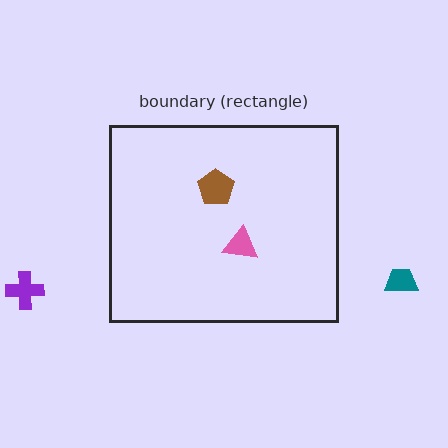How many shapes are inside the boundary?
2 inside, 2 outside.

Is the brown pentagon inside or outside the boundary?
Inside.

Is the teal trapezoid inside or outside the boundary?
Outside.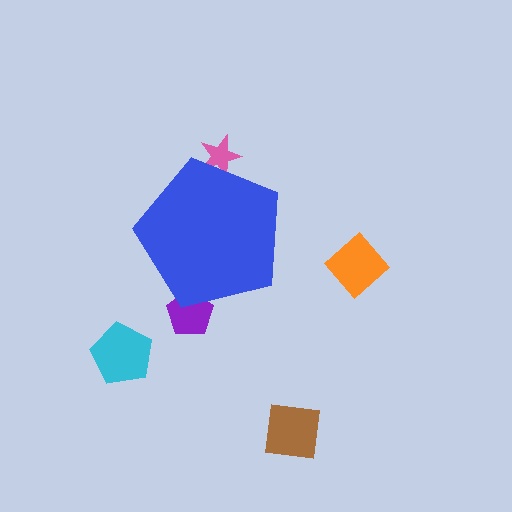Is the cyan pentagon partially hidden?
No, the cyan pentagon is fully visible.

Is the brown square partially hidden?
No, the brown square is fully visible.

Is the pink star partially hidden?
Yes, the pink star is partially hidden behind the blue pentagon.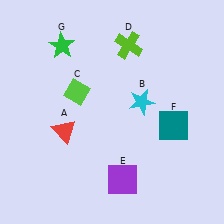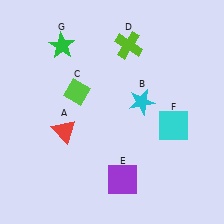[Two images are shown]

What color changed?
The square (F) changed from teal in Image 1 to cyan in Image 2.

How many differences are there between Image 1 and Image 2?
There is 1 difference between the two images.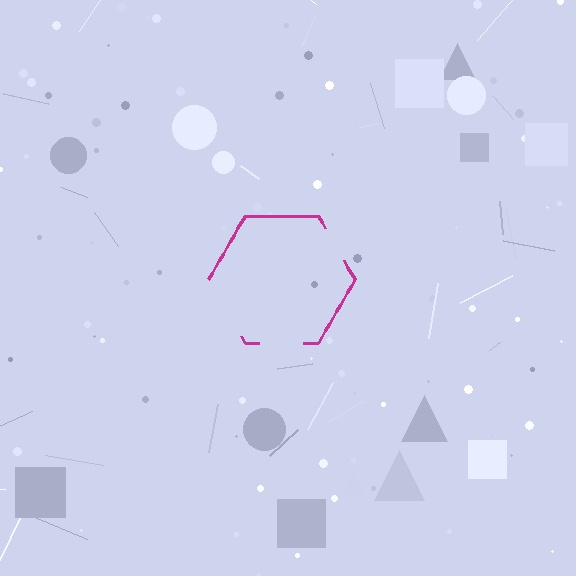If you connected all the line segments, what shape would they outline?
They would outline a hexagon.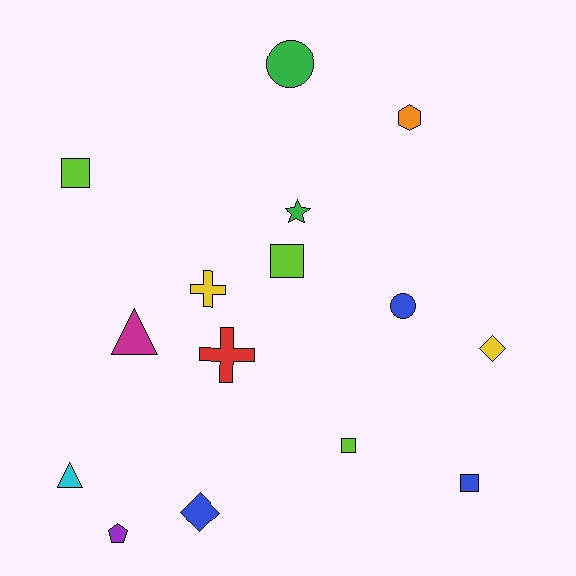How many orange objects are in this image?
There is 1 orange object.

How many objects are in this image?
There are 15 objects.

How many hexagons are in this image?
There is 1 hexagon.